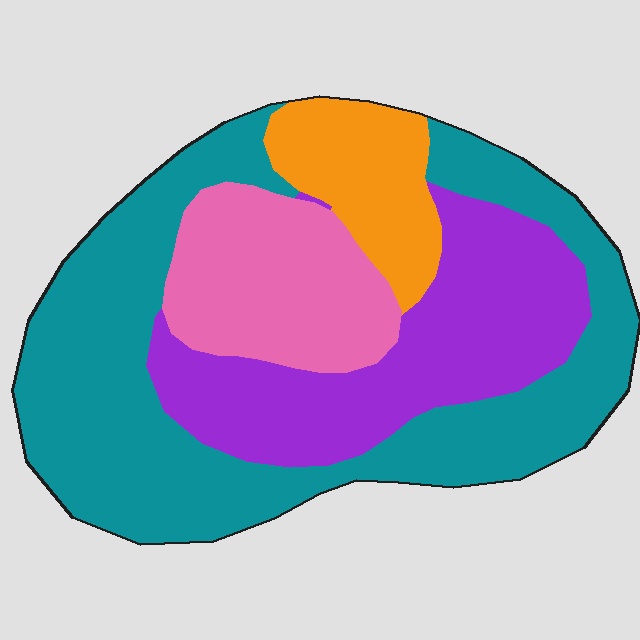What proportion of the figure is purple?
Purple covers 26% of the figure.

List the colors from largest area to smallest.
From largest to smallest: teal, purple, pink, orange.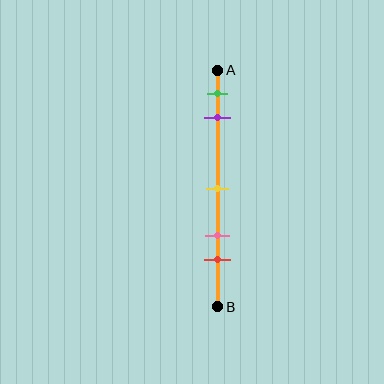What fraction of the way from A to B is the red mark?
The red mark is approximately 80% (0.8) of the way from A to B.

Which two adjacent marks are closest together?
The green and purple marks are the closest adjacent pair.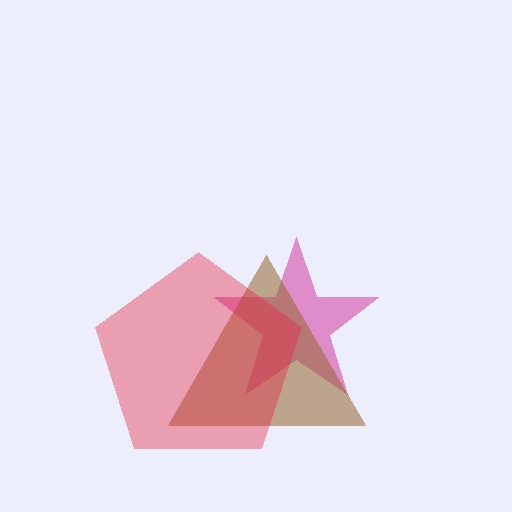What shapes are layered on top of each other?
The layered shapes are: a magenta star, a brown triangle, a red pentagon.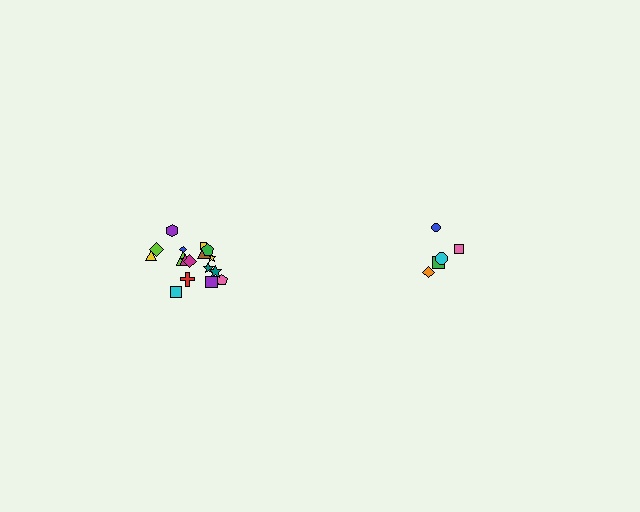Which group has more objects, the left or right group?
The left group.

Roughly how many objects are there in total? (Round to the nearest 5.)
Roughly 25 objects in total.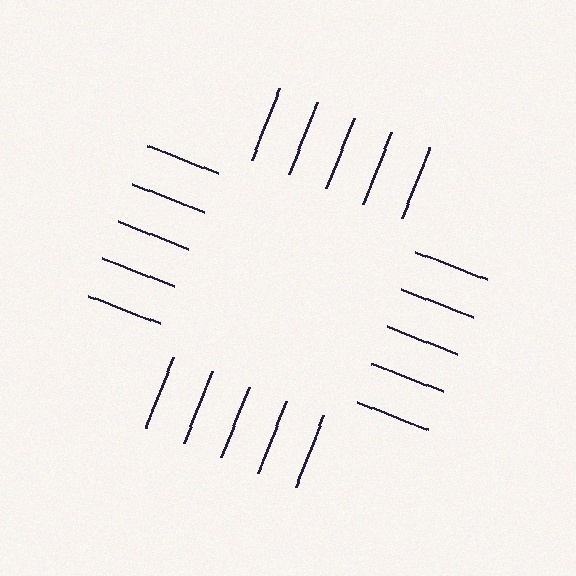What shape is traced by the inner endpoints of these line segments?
An illusory square — the line segments terminate on its edges but no continuous stroke is drawn.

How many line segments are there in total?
20 — 5 along each of the 4 edges.